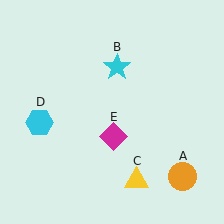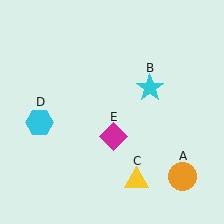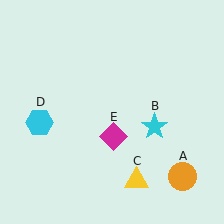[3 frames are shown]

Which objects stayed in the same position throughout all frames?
Orange circle (object A) and yellow triangle (object C) and cyan hexagon (object D) and magenta diamond (object E) remained stationary.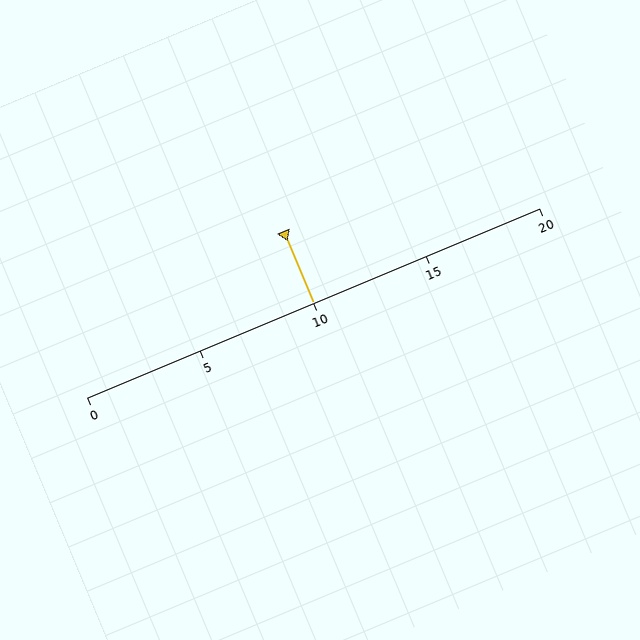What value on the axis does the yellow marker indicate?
The marker indicates approximately 10.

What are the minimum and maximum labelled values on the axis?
The axis runs from 0 to 20.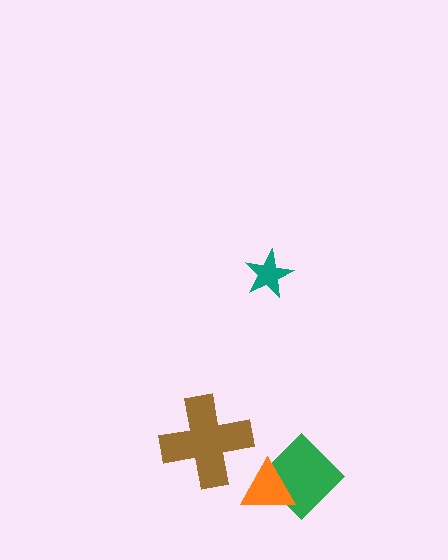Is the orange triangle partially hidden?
No, no other shape covers it.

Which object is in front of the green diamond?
The orange triangle is in front of the green diamond.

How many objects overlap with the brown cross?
0 objects overlap with the brown cross.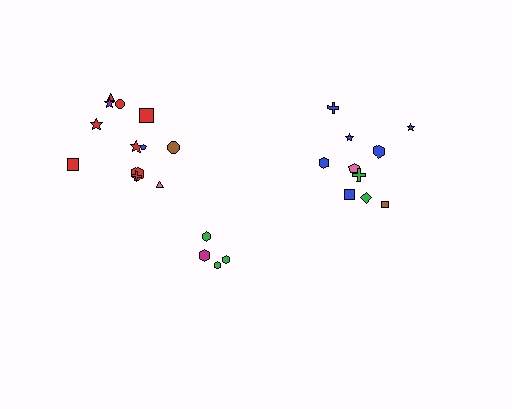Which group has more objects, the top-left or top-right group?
The top-left group.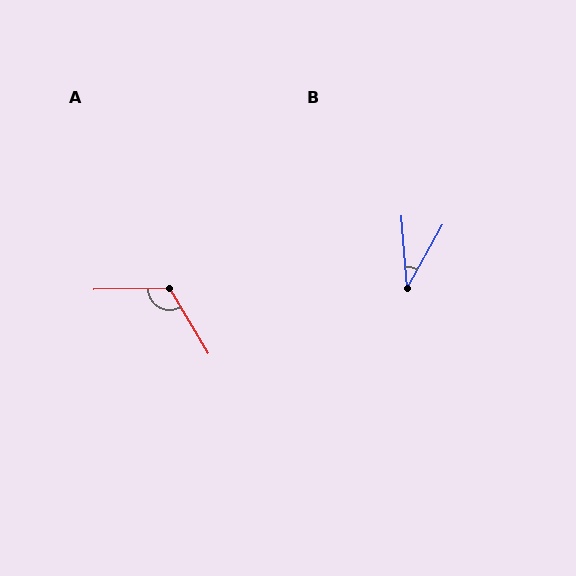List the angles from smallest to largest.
B (33°), A (119°).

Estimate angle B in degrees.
Approximately 33 degrees.